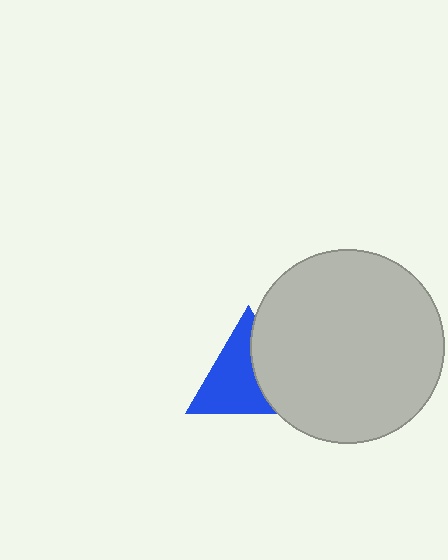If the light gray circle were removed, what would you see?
You would see the complete blue triangle.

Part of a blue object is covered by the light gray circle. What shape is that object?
It is a triangle.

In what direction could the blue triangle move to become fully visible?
The blue triangle could move left. That would shift it out from behind the light gray circle entirely.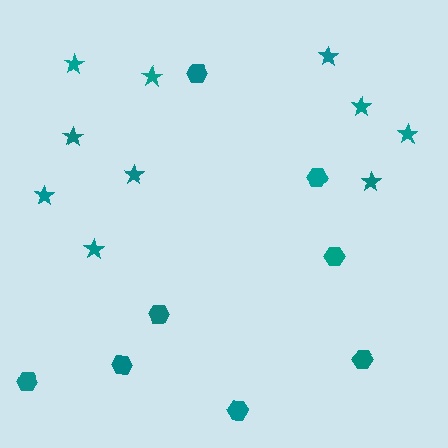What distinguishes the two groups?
There are 2 groups: one group of stars (10) and one group of hexagons (8).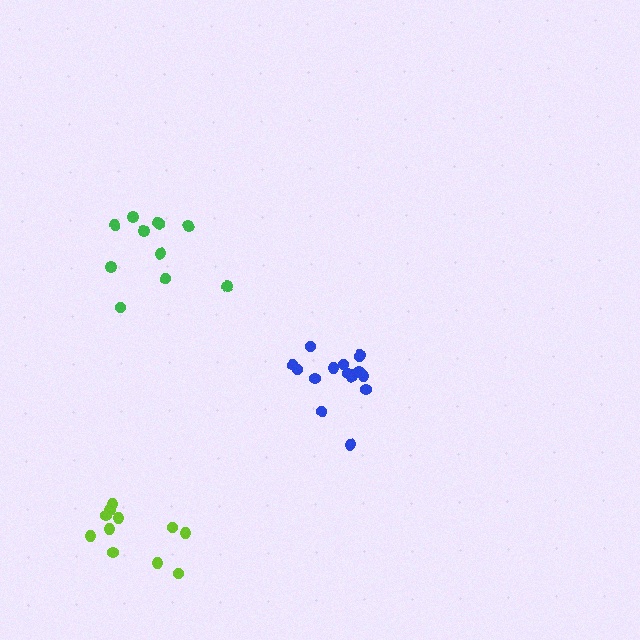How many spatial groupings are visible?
There are 3 spatial groupings.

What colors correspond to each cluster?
The clusters are colored: green, blue, lime.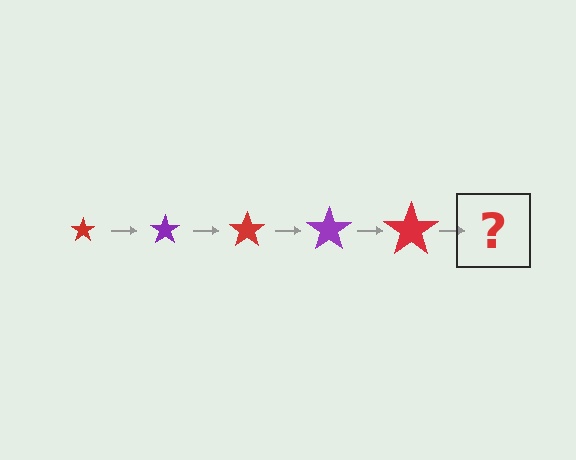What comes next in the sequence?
The next element should be a purple star, larger than the previous one.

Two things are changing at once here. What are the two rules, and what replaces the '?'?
The two rules are that the star grows larger each step and the color cycles through red and purple. The '?' should be a purple star, larger than the previous one.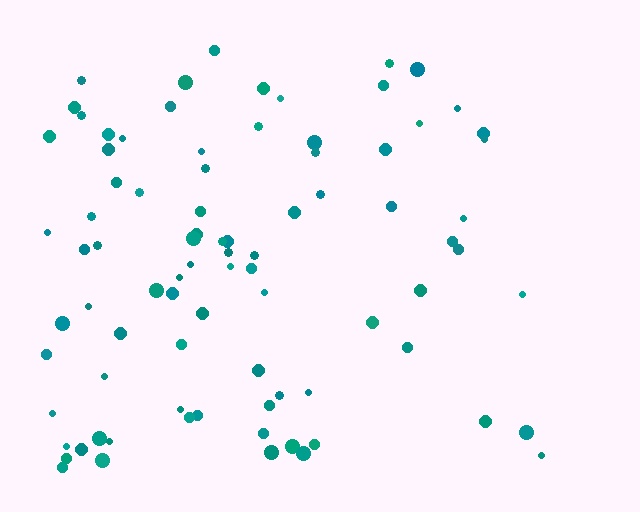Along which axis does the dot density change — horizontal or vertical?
Horizontal.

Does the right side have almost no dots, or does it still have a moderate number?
Still a moderate number, just noticeably fewer than the left.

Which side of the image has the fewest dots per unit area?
The right.